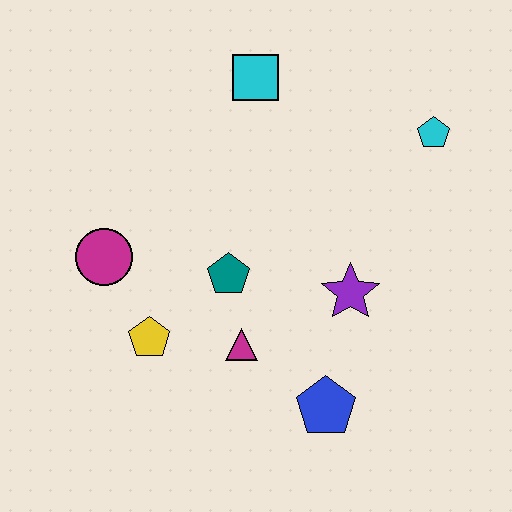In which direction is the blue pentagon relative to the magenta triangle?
The blue pentagon is to the right of the magenta triangle.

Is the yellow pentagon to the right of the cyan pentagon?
No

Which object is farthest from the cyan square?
The blue pentagon is farthest from the cyan square.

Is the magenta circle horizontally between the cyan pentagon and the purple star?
No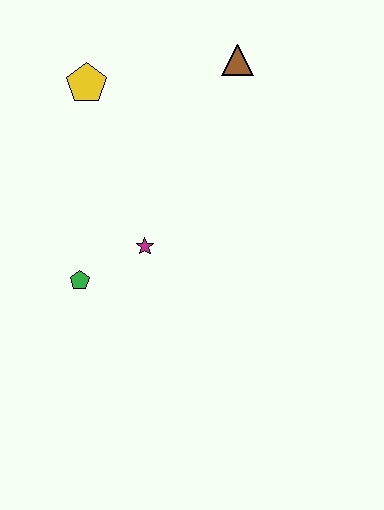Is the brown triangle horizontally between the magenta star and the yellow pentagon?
No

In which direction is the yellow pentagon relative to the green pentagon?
The yellow pentagon is above the green pentagon.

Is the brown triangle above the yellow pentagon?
Yes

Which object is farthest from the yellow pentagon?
The green pentagon is farthest from the yellow pentagon.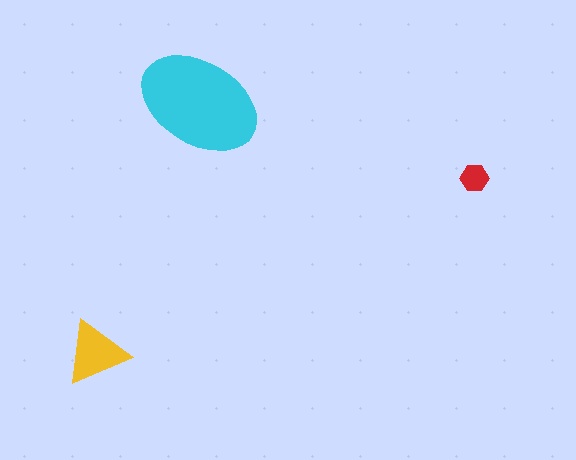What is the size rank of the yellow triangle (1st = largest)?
2nd.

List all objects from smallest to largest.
The red hexagon, the yellow triangle, the cyan ellipse.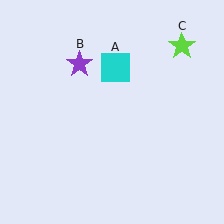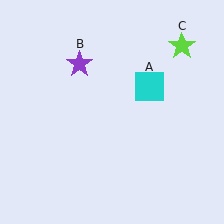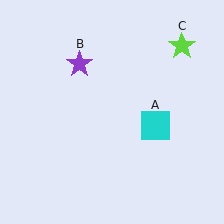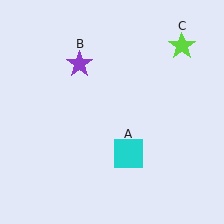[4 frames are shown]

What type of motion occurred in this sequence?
The cyan square (object A) rotated clockwise around the center of the scene.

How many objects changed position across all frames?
1 object changed position: cyan square (object A).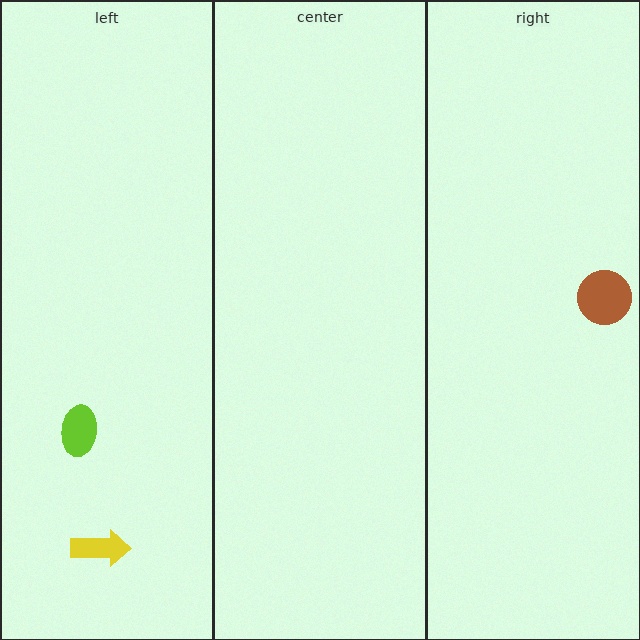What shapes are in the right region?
The brown circle.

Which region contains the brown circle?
The right region.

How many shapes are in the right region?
1.